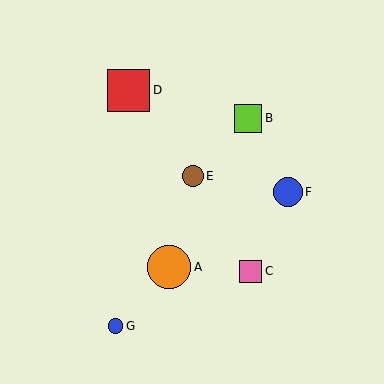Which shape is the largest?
The orange circle (labeled A) is the largest.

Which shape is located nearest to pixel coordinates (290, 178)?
The blue circle (labeled F) at (288, 192) is nearest to that location.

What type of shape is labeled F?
Shape F is a blue circle.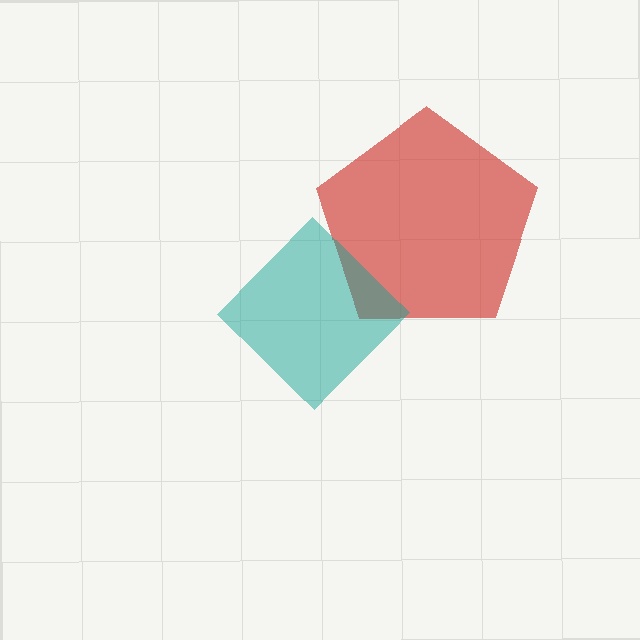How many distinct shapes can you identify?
There are 2 distinct shapes: a red pentagon, a teal diamond.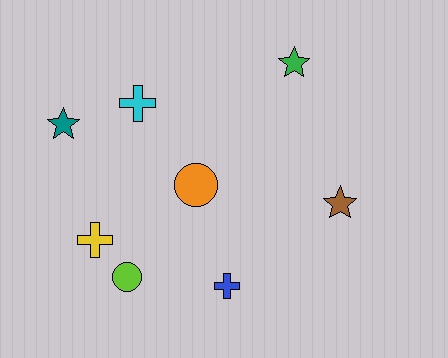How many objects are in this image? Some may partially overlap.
There are 8 objects.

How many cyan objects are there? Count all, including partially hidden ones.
There is 1 cyan object.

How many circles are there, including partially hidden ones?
There are 2 circles.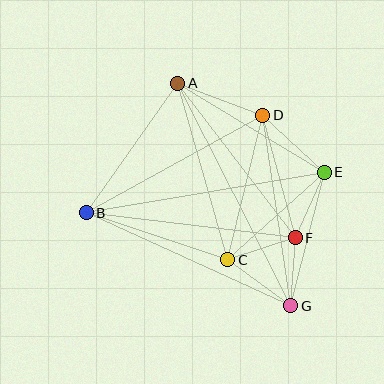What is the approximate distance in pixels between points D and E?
The distance between D and E is approximately 84 pixels.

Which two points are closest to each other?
Points F and G are closest to each other.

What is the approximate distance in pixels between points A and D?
The distance between A and D is approximately 91 pixels.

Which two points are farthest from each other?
Points A and G are farthest from each other.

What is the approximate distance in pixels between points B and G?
The distance between B and G is approximately 225 pixels.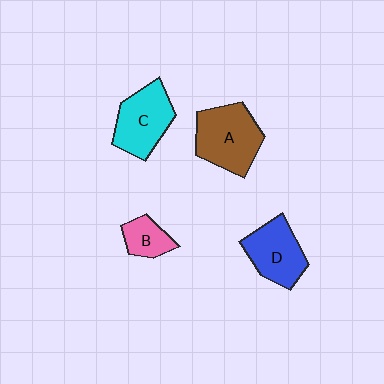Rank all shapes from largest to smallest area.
From largest to smallest: A (brown), C (cyan), D (blue), B (pink).